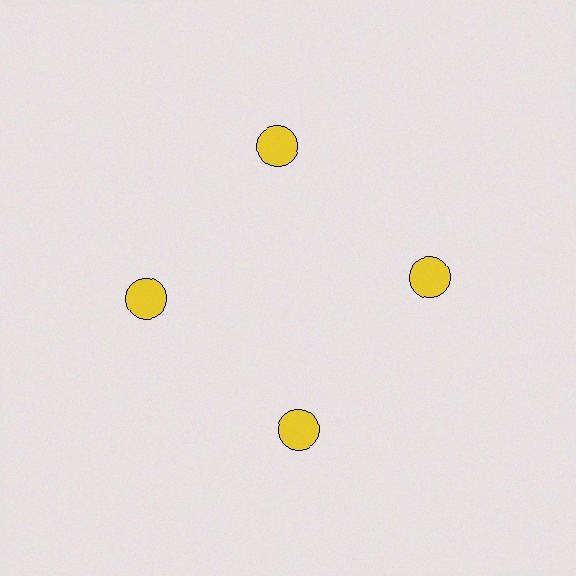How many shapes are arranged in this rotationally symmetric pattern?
There are 4 shapes, arranged in 4 groups of 1.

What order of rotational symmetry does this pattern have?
This pattern has 4-fold rotational symmetry.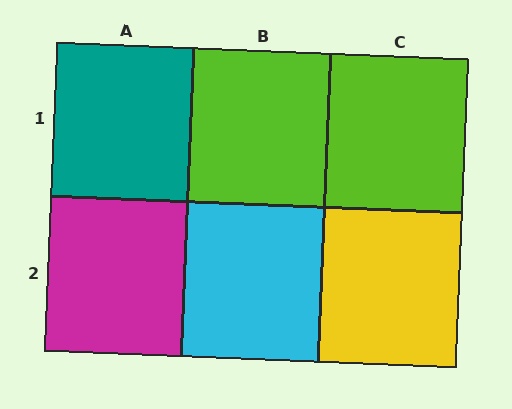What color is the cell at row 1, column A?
Teal.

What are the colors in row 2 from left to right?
Magenta, cyan, yellow.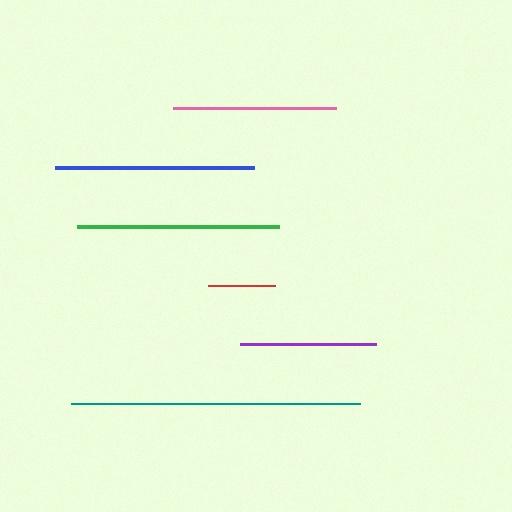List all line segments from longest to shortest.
From longest to shortest: teal, green, blue, pink, purple, red.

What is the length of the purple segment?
The purple segment is approximately 135 pixels long.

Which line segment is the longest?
The teal line is the longest at approximately 289 pixels.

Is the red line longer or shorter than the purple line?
The purple line is longer than the red line.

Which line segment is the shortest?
The red line is the shortest at approximately 67 pixels.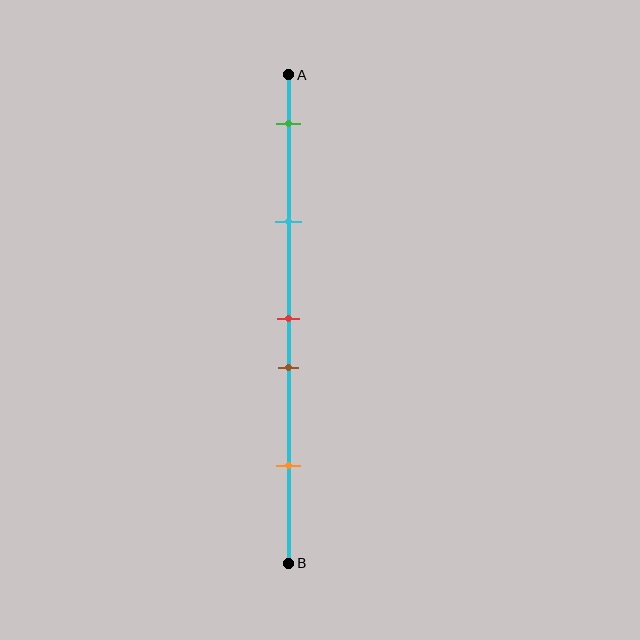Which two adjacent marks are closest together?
The red and brown marks are the closest adjacent pair.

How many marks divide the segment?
There are 5 marks dividing the segment.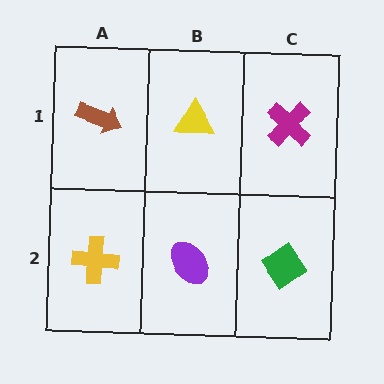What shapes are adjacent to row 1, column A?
A yellow cross (row 2, column A), a yellow triangle (row 1, column B).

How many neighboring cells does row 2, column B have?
3.